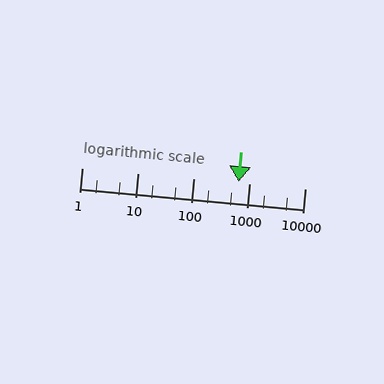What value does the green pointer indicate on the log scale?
The pointer indicates approximately 640.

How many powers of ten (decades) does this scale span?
The scale spans 4 decades, from 1 to 10000.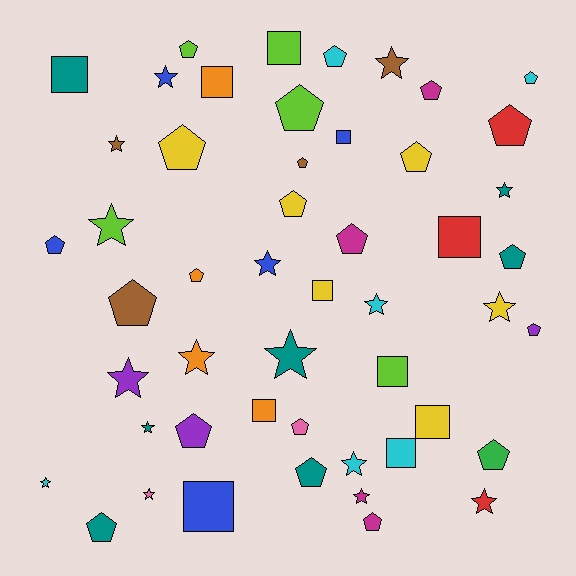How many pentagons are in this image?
There are 22 pentagons.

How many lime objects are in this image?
There are 5 lime objects.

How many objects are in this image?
There are 50 objects.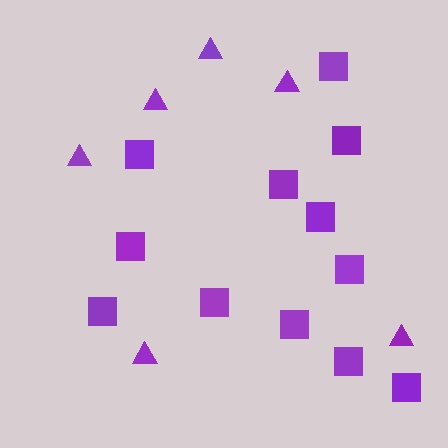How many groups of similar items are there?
There are 2 groups: one group of triangles (6) and one group of squares (12).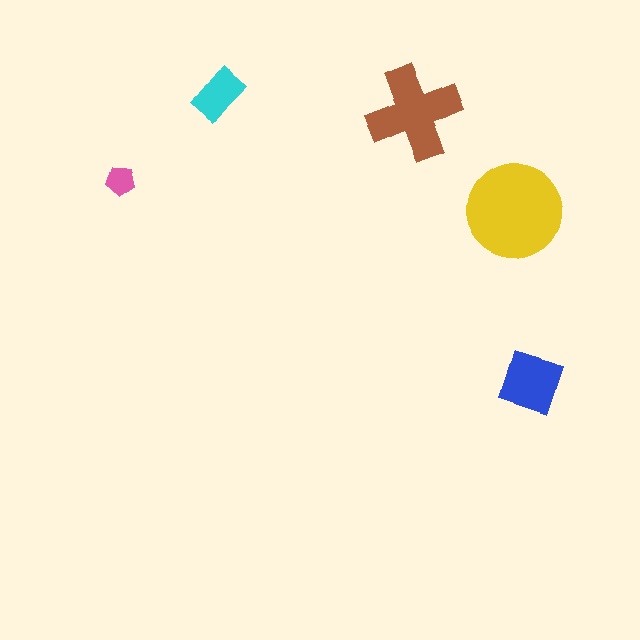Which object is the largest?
The yellow circle.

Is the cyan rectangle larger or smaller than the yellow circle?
Smaller.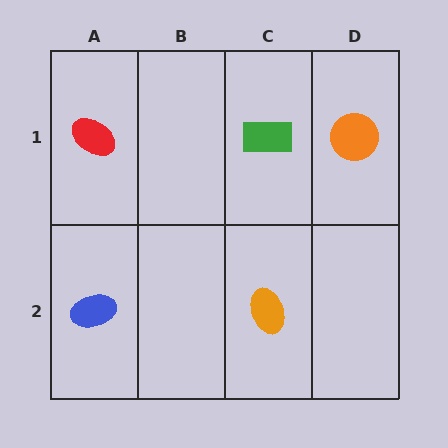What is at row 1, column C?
A green rectangle.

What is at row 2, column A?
A blue ellipse.